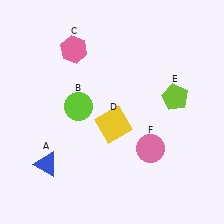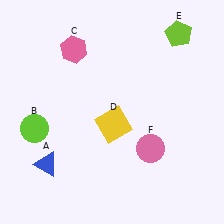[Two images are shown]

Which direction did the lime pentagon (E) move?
The lime pentagon (E) moved up.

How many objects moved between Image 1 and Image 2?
2 objects moved between the two images.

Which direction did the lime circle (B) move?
The lime circle (B) moved left.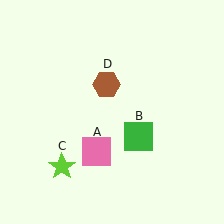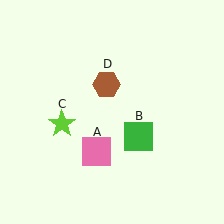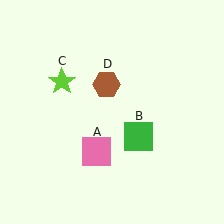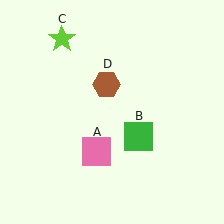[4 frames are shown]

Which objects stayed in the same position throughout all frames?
Pink square (object A) and green square (object B) and brown hexagon (object D) remained stationary.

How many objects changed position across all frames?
1 object changed position: lime star (object C).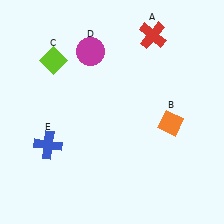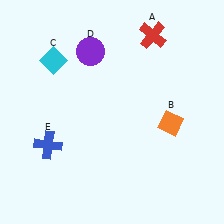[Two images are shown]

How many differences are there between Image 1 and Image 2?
There are 2 differences between the two images.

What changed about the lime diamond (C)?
In Image 1, C is lime. In Image 2, it changed to cyan.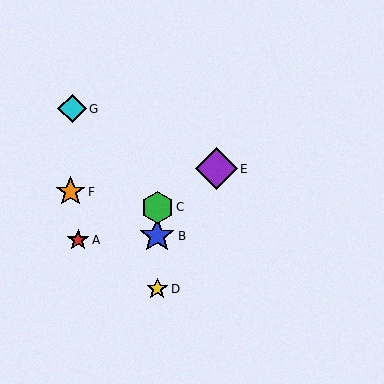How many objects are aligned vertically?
3 objects (B, C, D) are aligned vertically.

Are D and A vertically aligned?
No, D is at x≈157 and A is at x≈78.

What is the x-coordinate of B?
Object B is at x≈157.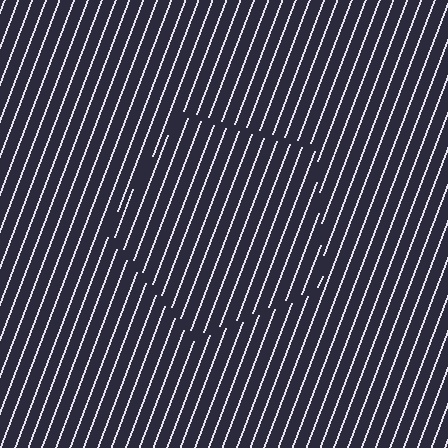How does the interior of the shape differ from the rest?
The interior of the shape contains the same grating, shifted by half a period — the contour is defined by the phase discontinuity where line-ends from the inner and outer gratings abut.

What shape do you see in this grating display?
An illusory pentagon. The interior of the shape contains the same grating, shifted by half a period — the contour is defined by the phase discontinuity where line-ends from the inner and outer gratings abut.